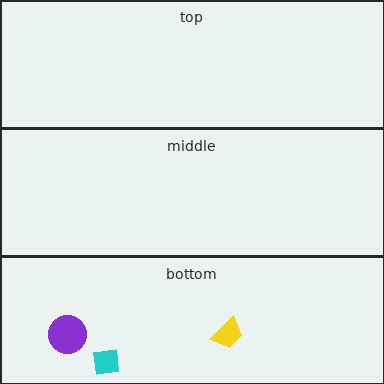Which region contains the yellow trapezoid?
The bottom region.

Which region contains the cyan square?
The bottom region.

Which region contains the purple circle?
The bottom region.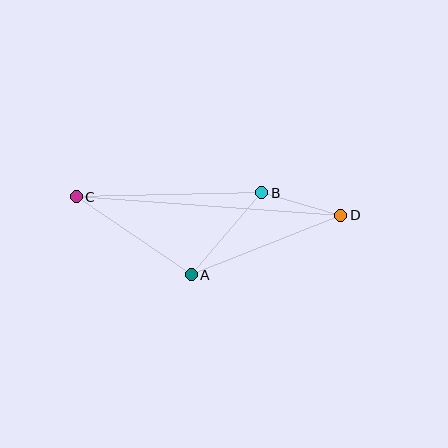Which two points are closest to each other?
Points B and D are closest to each other.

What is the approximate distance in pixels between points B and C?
The distance between B and C is approximately 186 pixels.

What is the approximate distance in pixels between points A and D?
The distance between A and D is approximately 161 pixels.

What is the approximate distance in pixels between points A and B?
The distance between A and B is approximately 108 pixels.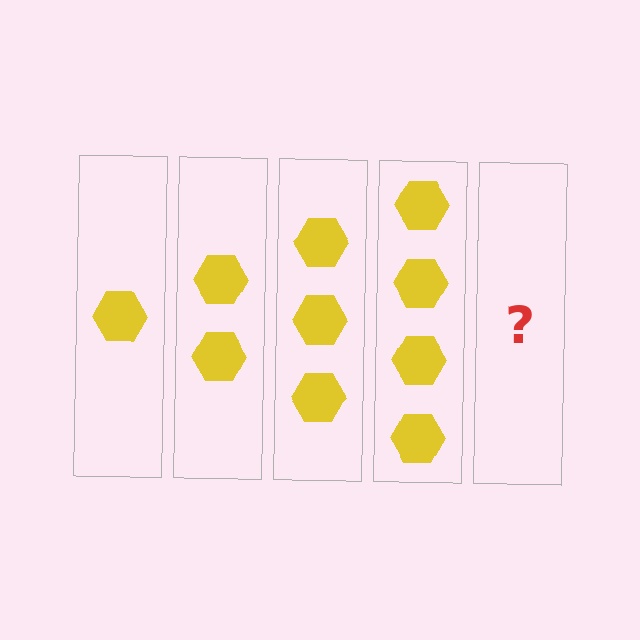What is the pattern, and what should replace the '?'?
The pattern is that each step adds one more hexagon. The '?' should be 5 hexagons.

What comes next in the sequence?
The next element should be 5 hexagons.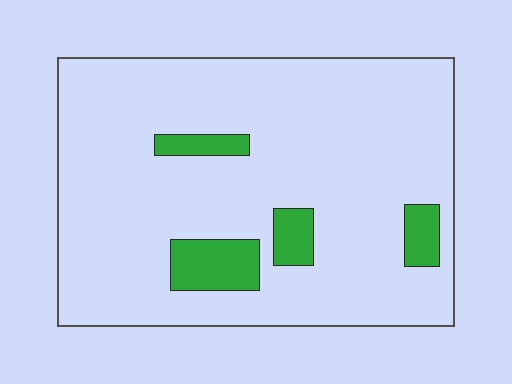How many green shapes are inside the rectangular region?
4.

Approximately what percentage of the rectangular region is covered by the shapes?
Approximately 10%.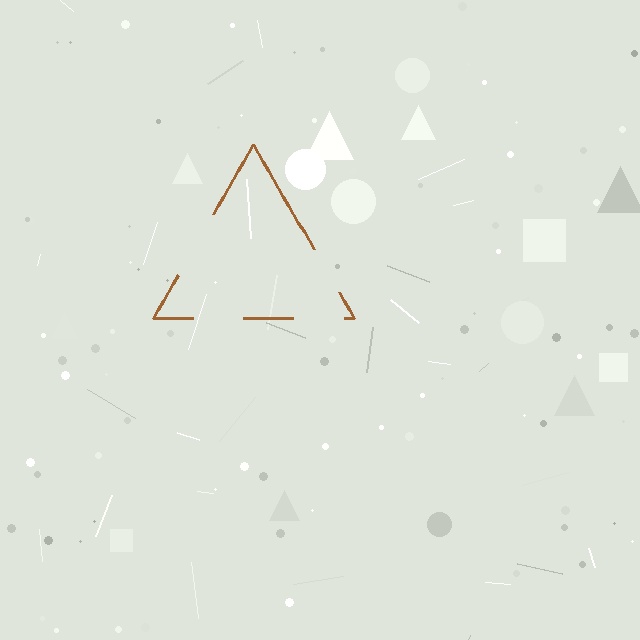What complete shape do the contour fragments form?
The contour fragments form a triangle.